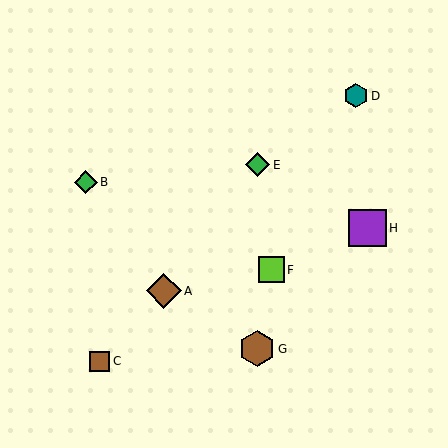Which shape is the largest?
The purple square (labeled H) is the largest.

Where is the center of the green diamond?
The center of the green diamond is at (86, 182).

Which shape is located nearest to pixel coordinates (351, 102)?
The teal hexagon (labeled D) at (356, 96) is nearest to that location.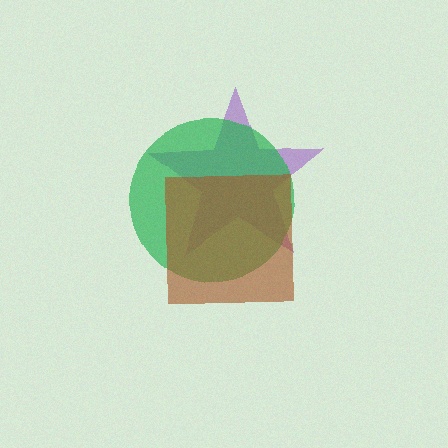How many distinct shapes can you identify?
There are 3 distinct shapes: a purple star, a green circle, a brown square.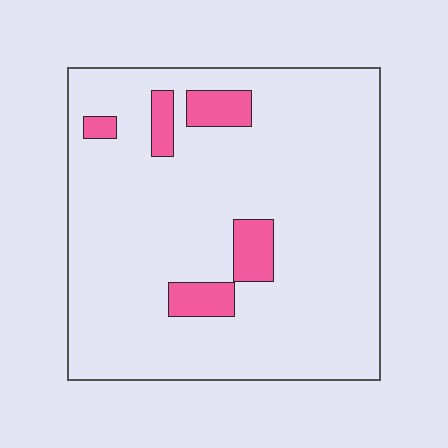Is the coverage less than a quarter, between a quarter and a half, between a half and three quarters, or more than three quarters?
Less than a quarter.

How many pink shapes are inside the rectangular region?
5.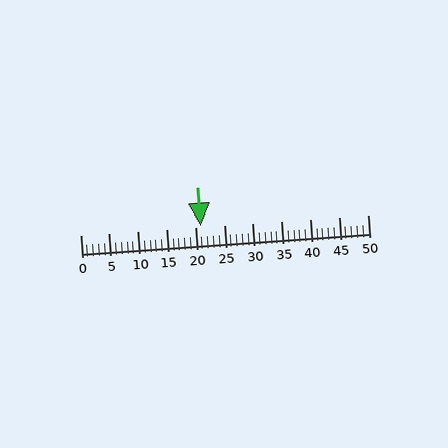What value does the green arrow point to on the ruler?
The green arrow points to approximately 21.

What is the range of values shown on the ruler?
The ruler shows values from 0 to 50.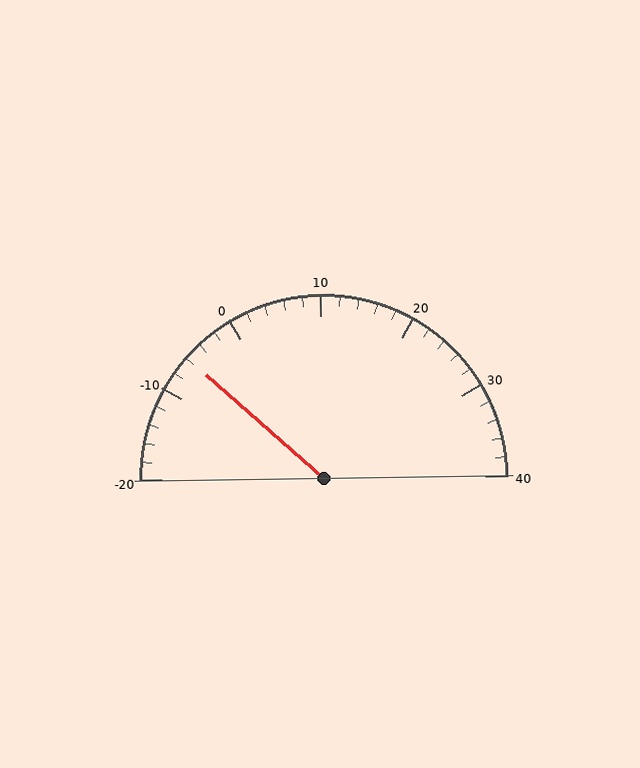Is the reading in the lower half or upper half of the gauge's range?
The reading is in the lower half of the range (-20 to 40).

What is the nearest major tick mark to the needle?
The nearest major tick mark is -10.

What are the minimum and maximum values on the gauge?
The gauge ranges from -20 to 40.